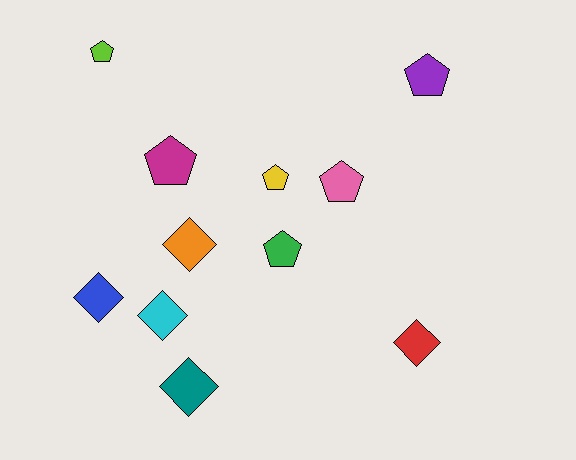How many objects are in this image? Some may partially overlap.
There are 11 objects.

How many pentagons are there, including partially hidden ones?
There are 6 pentagons.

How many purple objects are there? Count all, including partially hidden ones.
There is 1 purple object.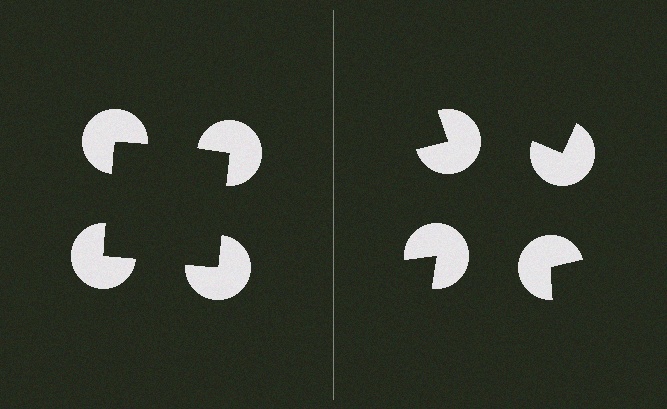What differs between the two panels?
The pac-man discs are positioned identically on both sides; only the wedge orientations differ. On the left they align to a square; on the right they are misaligned.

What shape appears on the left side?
An illusory square.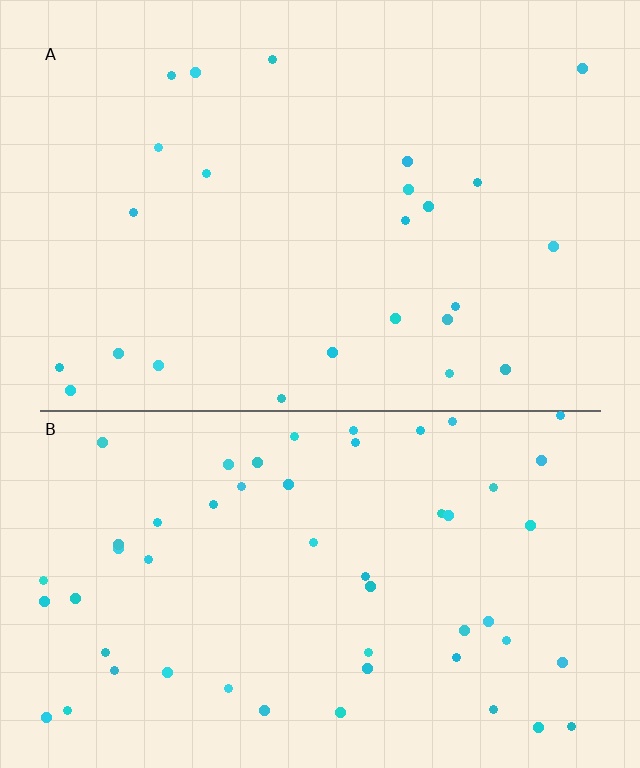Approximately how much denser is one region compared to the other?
Approximately 2.2× — region B over region A.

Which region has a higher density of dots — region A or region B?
B (the bottom).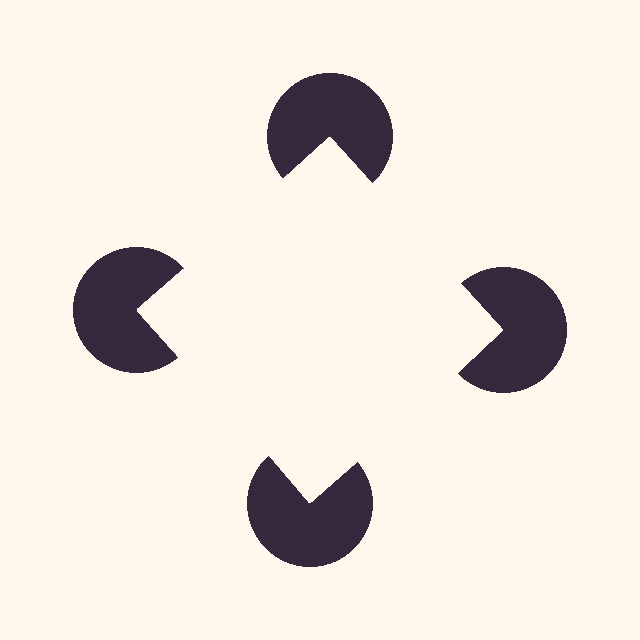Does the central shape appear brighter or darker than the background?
It typically appears slightly brighter than the background, even though no actual brightness change is drawn.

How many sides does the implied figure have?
4 sides.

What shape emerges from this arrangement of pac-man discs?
An illusory square — its edges are inferred from the aligned wedge cuts in the pac-man discs, not physically drawn.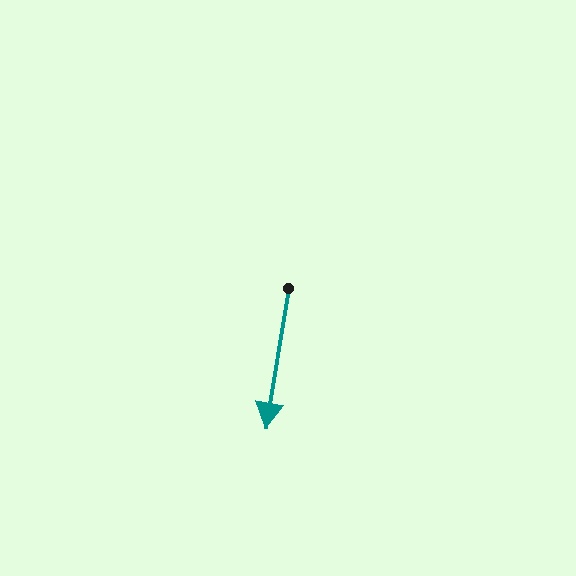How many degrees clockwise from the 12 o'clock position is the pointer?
Approximately 189 degrees.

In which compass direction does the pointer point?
South.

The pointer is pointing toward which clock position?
Roughly 6 o'clock.